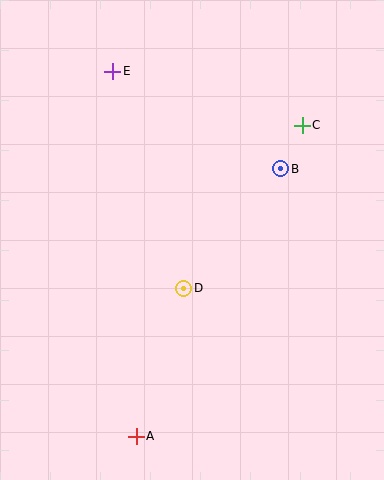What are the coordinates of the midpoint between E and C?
The midpoint between E and C is at (207, 98).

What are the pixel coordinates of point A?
Point A is at (136, 436).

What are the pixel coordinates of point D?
Point D is at (184, 288).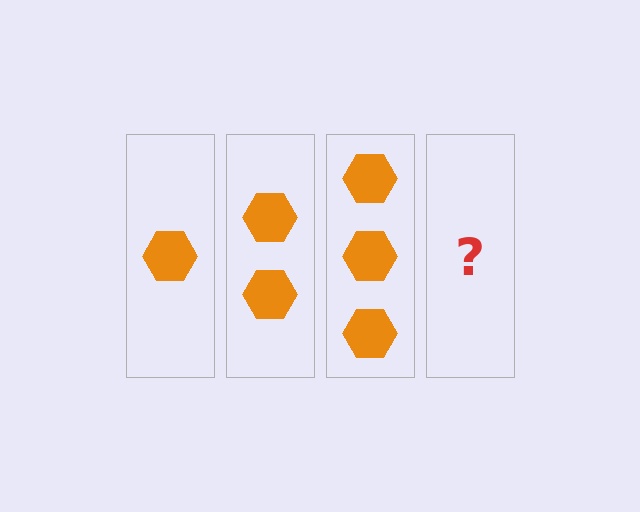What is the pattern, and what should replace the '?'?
The pattern is that each step adds one more hexagon. The '?' should be 4 hexagons.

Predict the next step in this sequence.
The next step is 4 hexagons.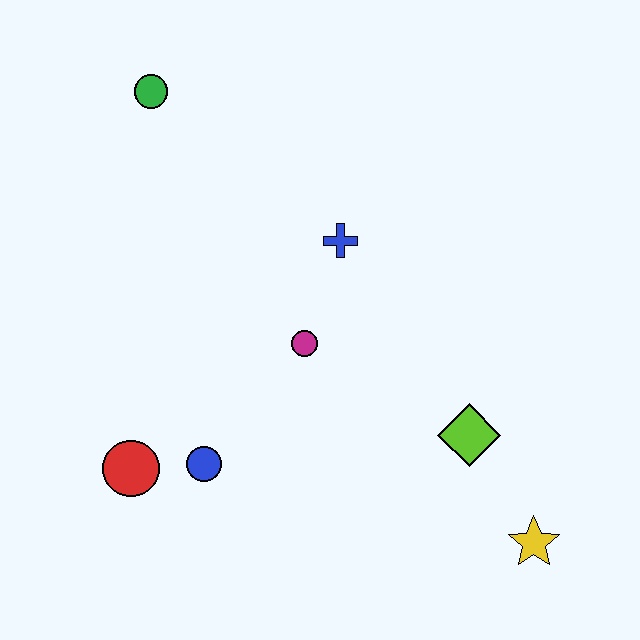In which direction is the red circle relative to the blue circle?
The red circle is to the left of the blue circle.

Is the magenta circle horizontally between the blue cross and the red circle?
Yes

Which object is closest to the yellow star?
The lime diamond is closest to the yellow star.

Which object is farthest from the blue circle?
The green circle is farthest from the blue circle.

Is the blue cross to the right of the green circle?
Yes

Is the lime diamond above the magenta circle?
No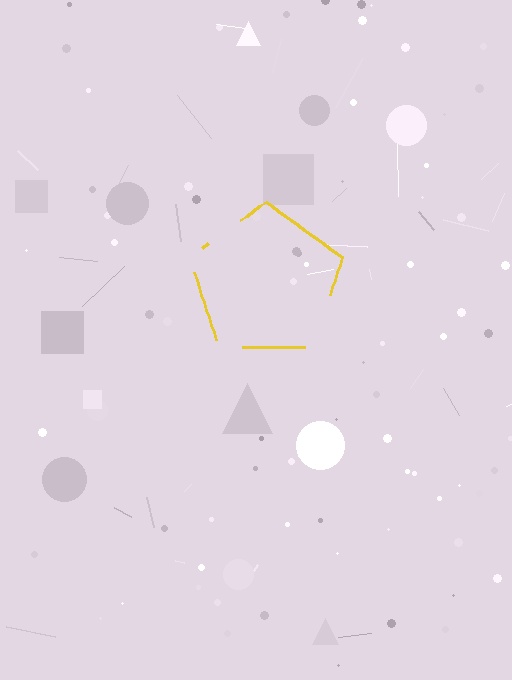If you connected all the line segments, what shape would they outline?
They would outline a pentagon.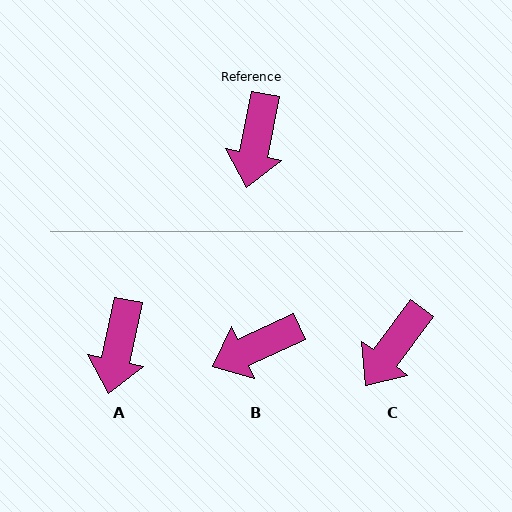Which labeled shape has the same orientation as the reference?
A.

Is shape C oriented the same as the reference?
No, it is off by about 24 degrees.